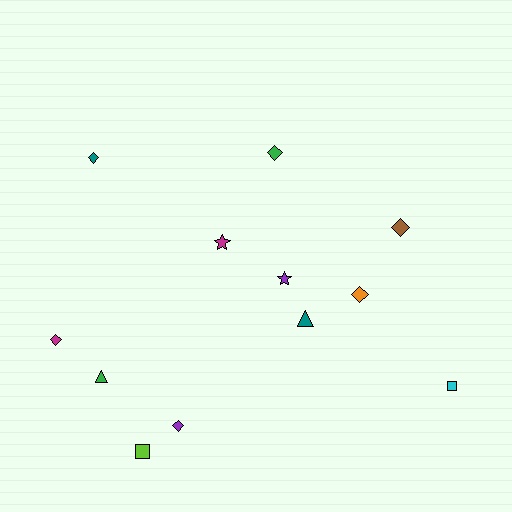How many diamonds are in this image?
There are 6 diamonds.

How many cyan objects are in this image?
There is 1 cyan object.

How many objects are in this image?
There are 12 objects.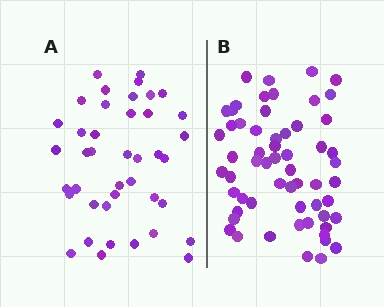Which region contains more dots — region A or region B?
Region B (the right region) has more dots.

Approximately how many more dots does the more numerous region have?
Region B has approximately 20 more dots than region A.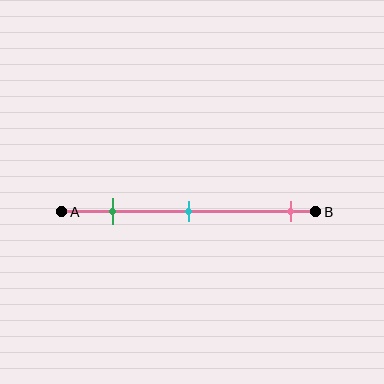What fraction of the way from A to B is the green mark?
The green mark is approximately 20% (0.2) of the way from A to B.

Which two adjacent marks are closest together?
The green and cyan marks are the closest adjacent pair.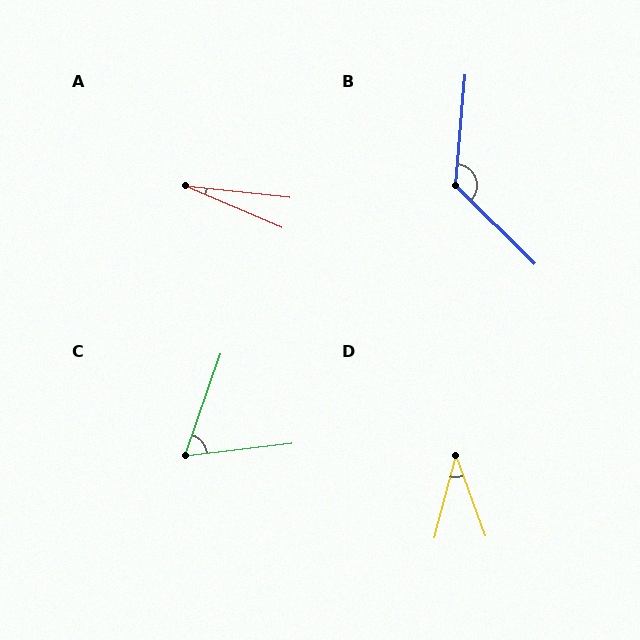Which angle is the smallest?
A, at approximately 17 degrees.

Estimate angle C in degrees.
Approximately 64 degrees.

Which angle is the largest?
B, at approximately 130 degrees.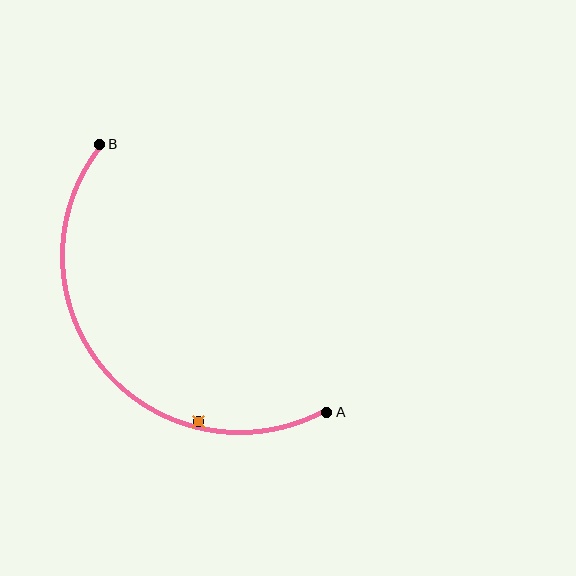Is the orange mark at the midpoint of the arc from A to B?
No — the orange mark does not lie on the arc at all. It sits slightly inside the curve.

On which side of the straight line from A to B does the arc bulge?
The arc bulges below and to the left of the straight line connecting A and B.